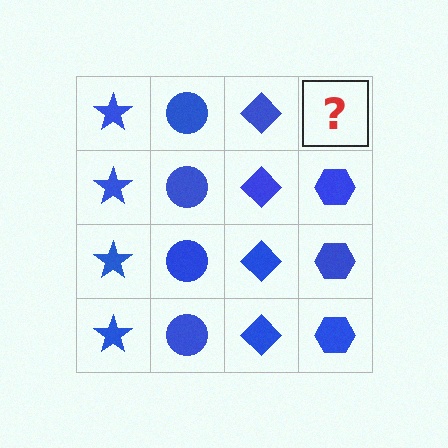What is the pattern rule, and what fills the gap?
The rule is that each column has a consistent shape. The gap should be filled with a blue hexagon.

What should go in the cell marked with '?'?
The missing cell should contain a blue hexagon.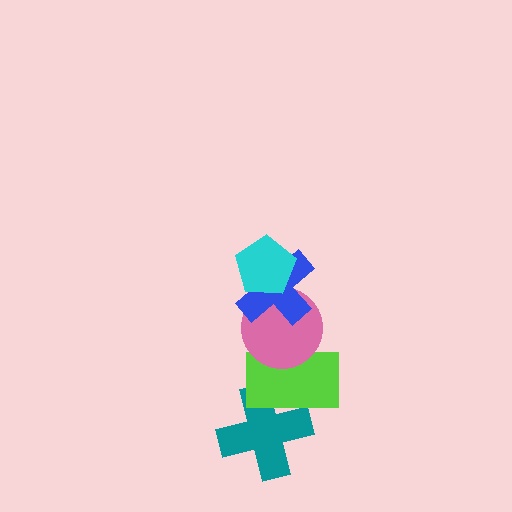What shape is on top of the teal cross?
The lime rectangle is on top of the teal cross.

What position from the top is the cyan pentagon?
The cyan pentagon is 1st from the top.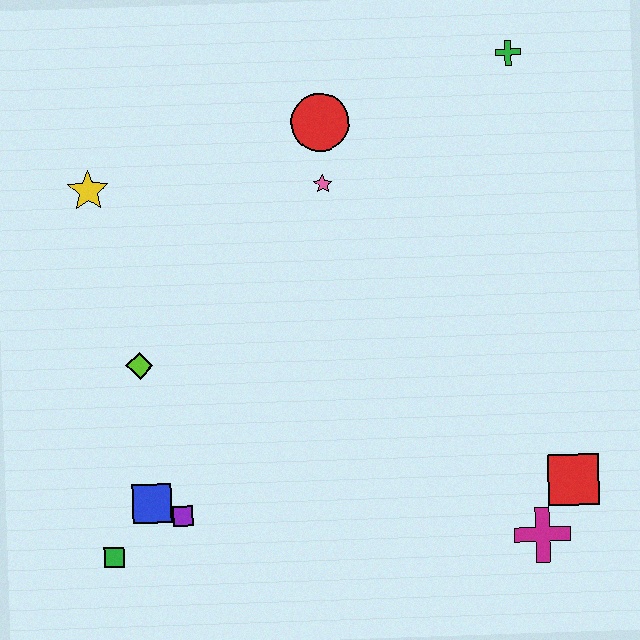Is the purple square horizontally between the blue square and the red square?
Yes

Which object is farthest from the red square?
The yellow star is farthest from the red square.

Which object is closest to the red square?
The magenta cross is closest to the red square.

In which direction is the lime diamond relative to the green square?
The lime diamond is above the green square.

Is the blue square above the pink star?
No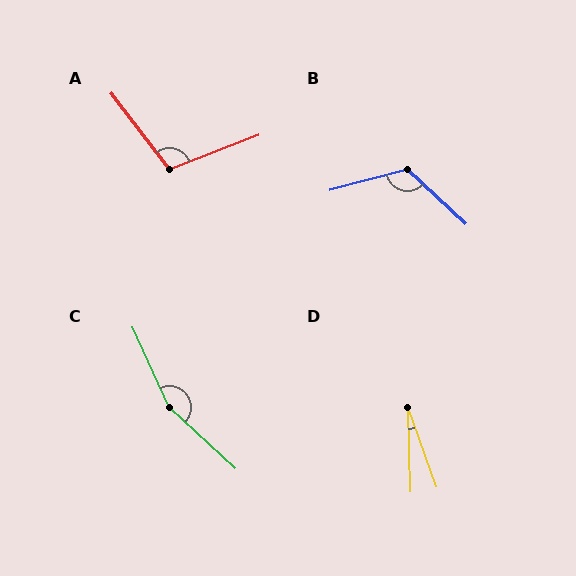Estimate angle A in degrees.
Approximately 106 degrees.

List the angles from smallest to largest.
D (18°), A (106°), B (122°), C (157°).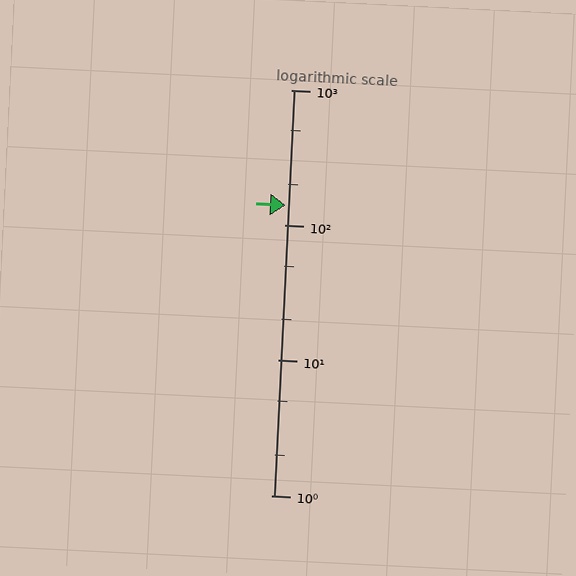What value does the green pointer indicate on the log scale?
The pointer indicates approximately 140.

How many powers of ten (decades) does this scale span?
The scale spans 3 decades, from 1 to 1000.